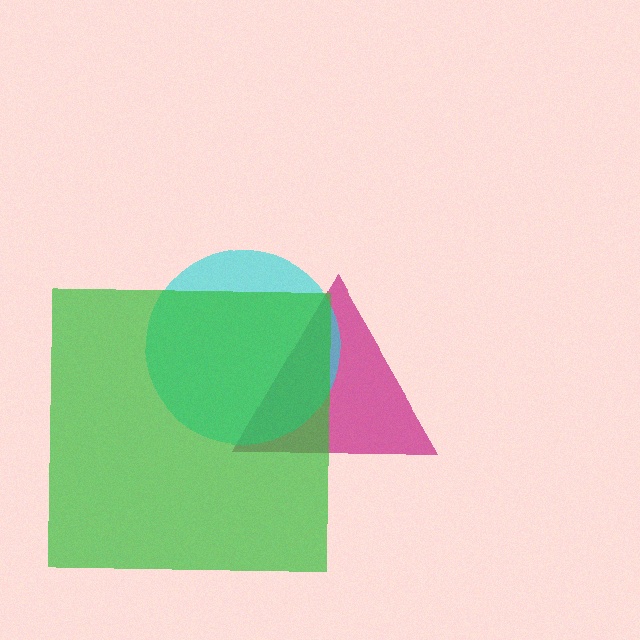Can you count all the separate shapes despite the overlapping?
Yes, there are 3 separate shapes.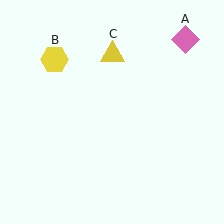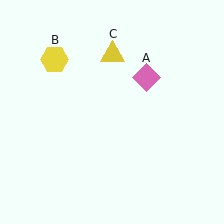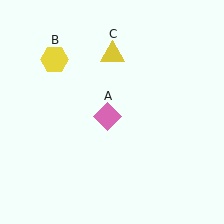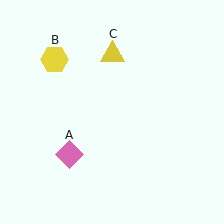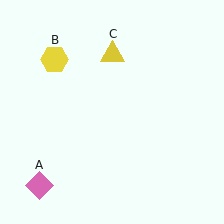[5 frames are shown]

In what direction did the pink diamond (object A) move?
The pink diamond (object A) moved down and to the left.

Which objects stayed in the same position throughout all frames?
Yellow hexagon (object B) and yellow triangle (object C) remained stationary.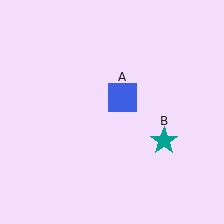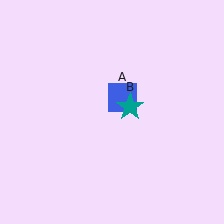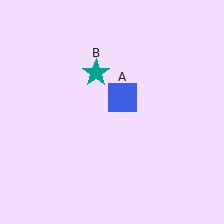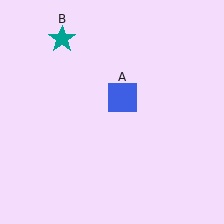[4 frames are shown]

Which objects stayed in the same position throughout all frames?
Blue square (object A) remained stationary.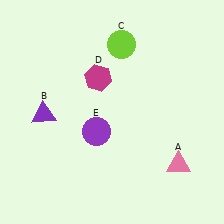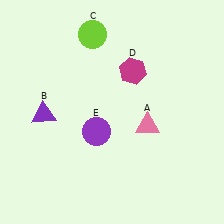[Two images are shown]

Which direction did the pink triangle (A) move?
The pink triangle (A) moved up.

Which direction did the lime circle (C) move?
The lime circle (C) moved left.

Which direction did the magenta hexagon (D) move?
The magenta hexagon (D) moved right.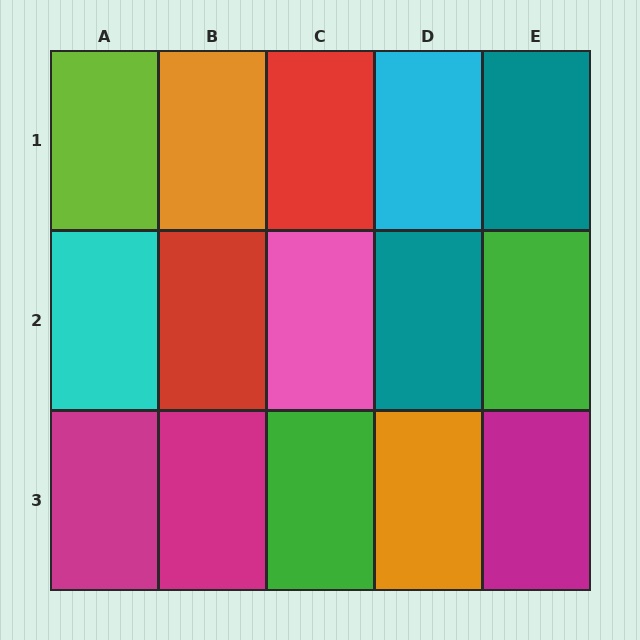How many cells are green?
2 cells are green.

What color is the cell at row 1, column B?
Orange.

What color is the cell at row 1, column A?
Lime.